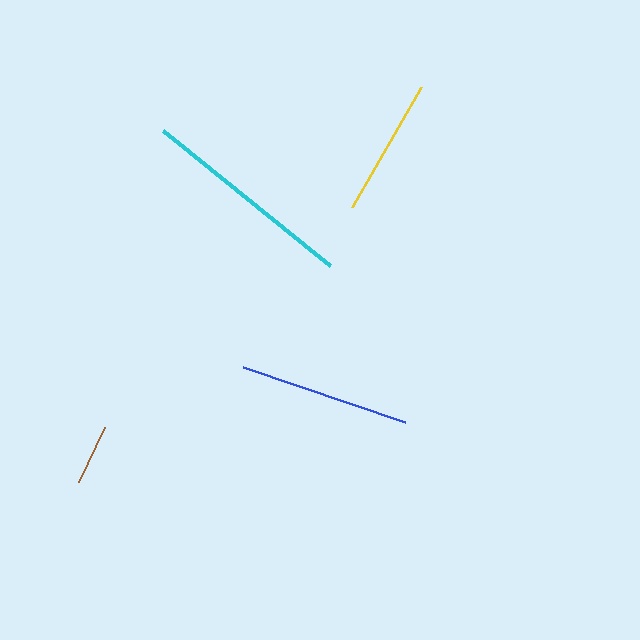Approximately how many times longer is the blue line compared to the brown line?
The blue line is approximately 2.8 times the length of the brown line.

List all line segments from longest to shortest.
From longest to shortest: cyan, blue, yellow, brown.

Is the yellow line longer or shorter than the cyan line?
The cyan line is longer than the yellow line.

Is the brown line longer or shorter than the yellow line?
The yellow line is longer than the brown line.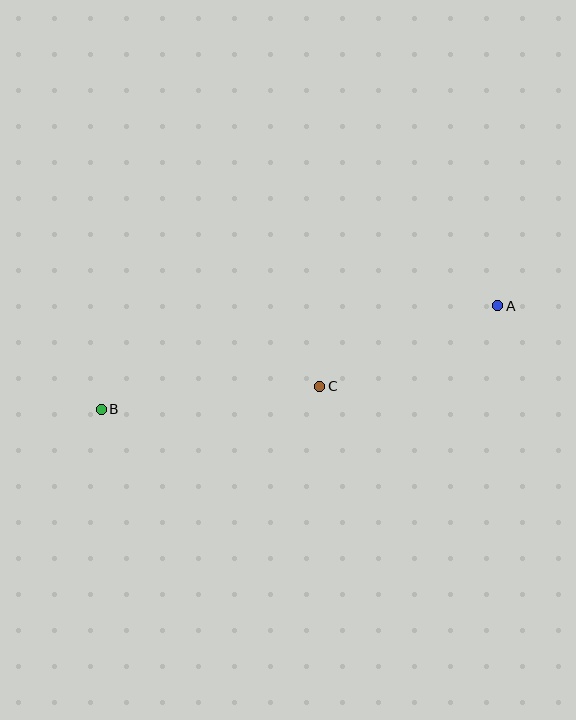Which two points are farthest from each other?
Points A and B are farthest from each other.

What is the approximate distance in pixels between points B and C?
The distance between B and C is approximately 220 pixels.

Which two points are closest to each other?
Points A and C are closest to each other.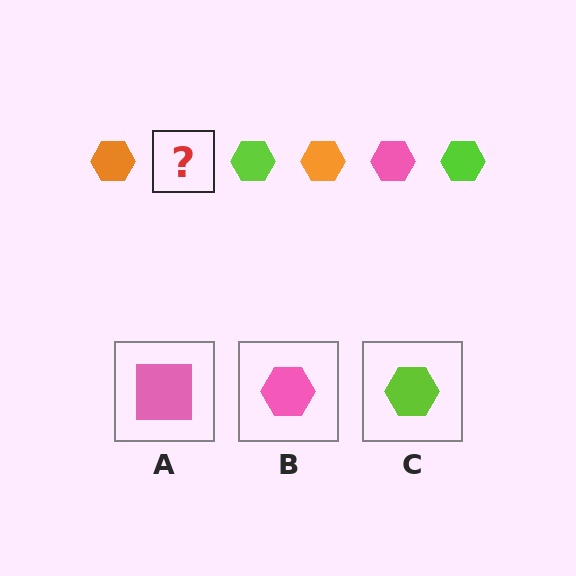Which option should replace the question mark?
Option B.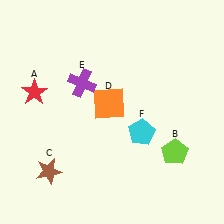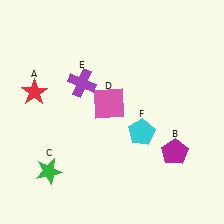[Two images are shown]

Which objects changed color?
B changed from lime to magenta. C changed from brown to green. D changed from orange to pink.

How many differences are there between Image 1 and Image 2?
There are 3 differences between the two images.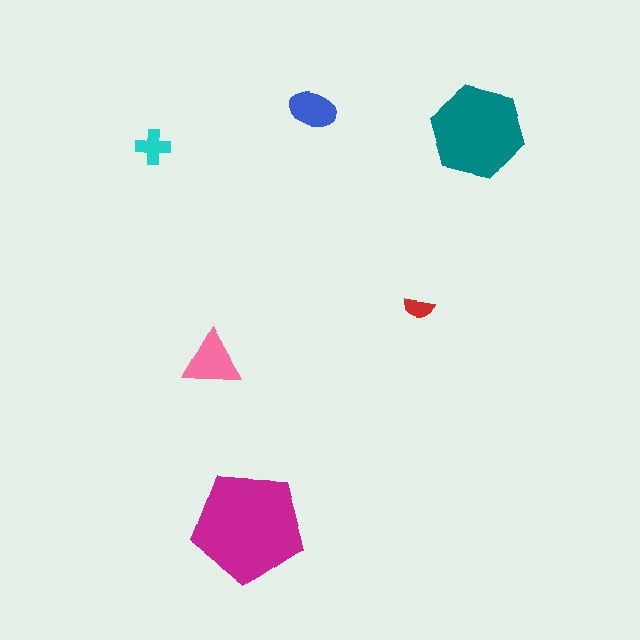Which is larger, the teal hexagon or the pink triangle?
The teal hexagon.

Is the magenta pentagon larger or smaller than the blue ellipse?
Larger.